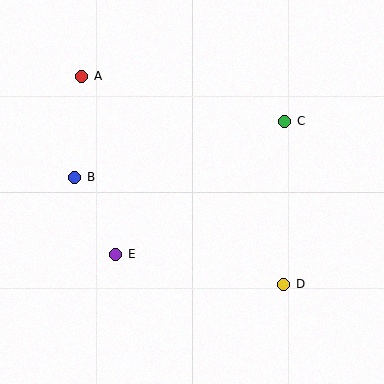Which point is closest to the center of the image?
Point E at (116, 254) is closest to the center.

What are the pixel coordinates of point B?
Point B is at (75, 177).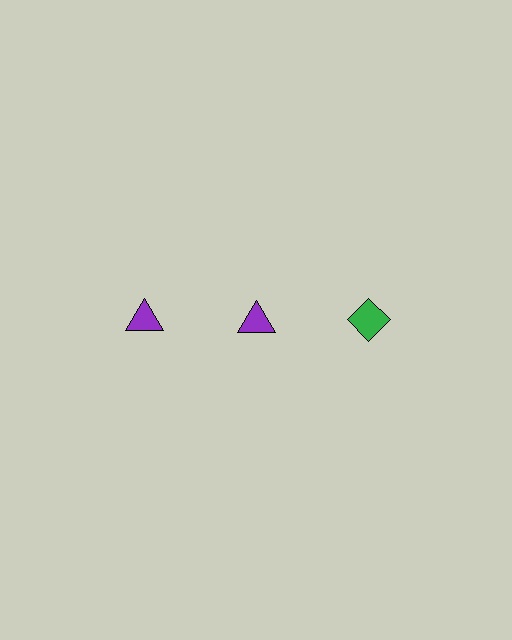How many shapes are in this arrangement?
There are 3 shapes arranged in a grid pattern.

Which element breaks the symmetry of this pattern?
The green diamond in the top row, center column breaks the symmetry. All other shapes are purple triangles.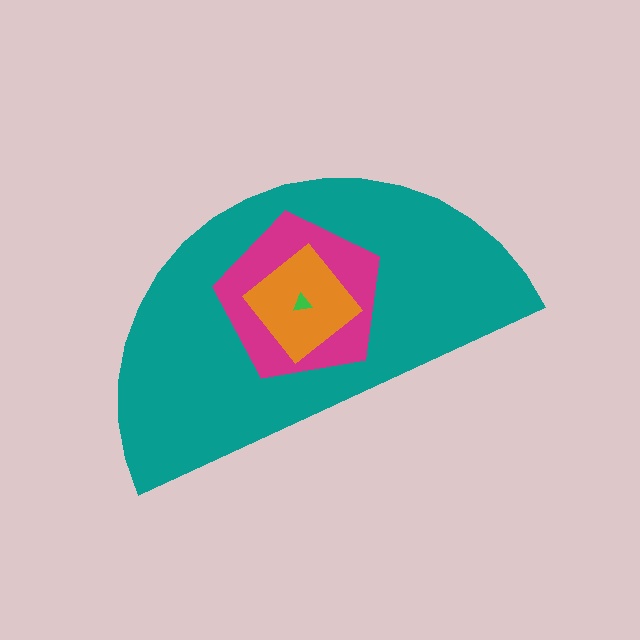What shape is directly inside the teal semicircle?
The magenta pentagon.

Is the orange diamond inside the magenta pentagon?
Yes.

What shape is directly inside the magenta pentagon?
The orange diamond.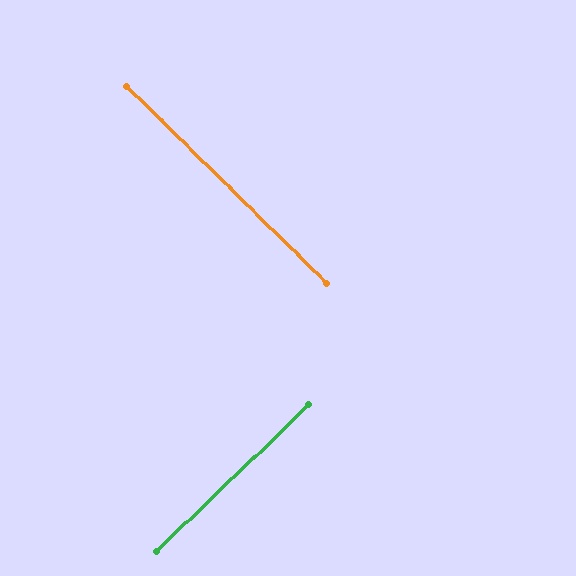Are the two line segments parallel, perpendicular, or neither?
Perpendicular — they meet at approximately 88°.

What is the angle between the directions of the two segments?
Approximately 88 degrees.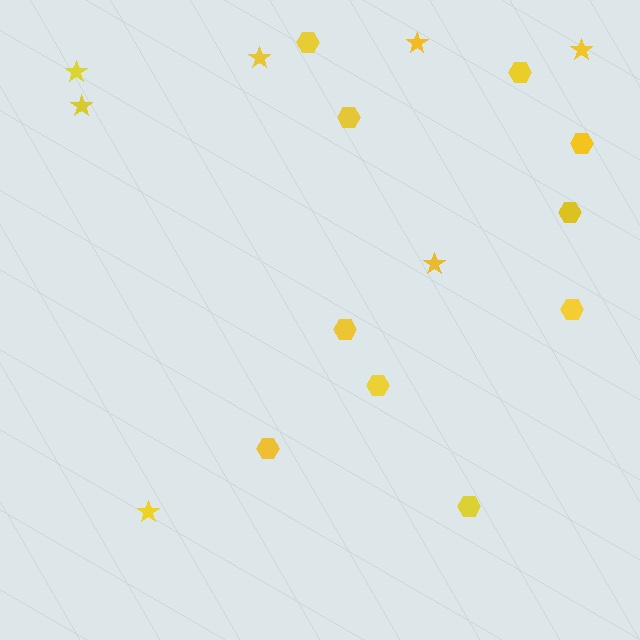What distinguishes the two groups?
There are 2 groups: one group of hexagons (10) and one group of stars (7).